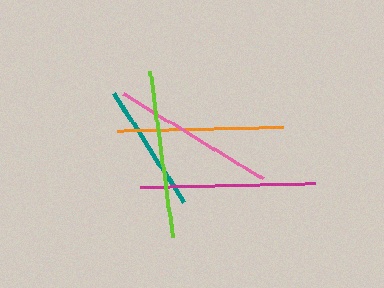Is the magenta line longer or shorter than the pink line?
The magenta line is longer than the pink line.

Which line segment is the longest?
The magenta line is the longest at approximately 175 pixels.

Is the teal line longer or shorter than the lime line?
The lime line is longer than the teal line.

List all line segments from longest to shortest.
From longest to shortest: magenta, lime, orange, pink, teal.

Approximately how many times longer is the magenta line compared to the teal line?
The magenta line is approximately 1.3 times the length of the teal line.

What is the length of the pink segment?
The pink segment is approximately 164 pixels long.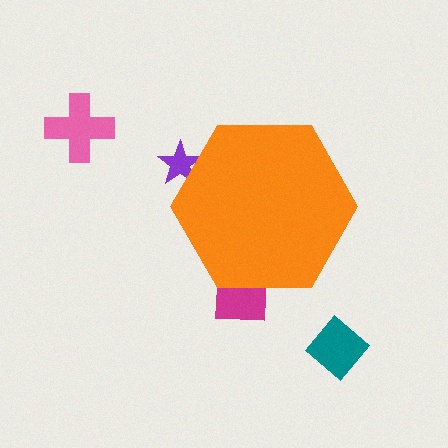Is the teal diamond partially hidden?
No, the teal diamond is fully visible.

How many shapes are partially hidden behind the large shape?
2 shapes are partially hidden.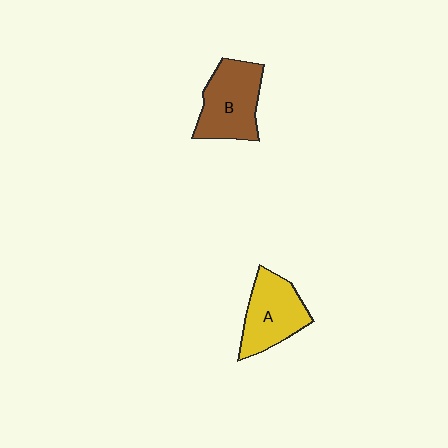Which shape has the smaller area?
Shape A (yellow).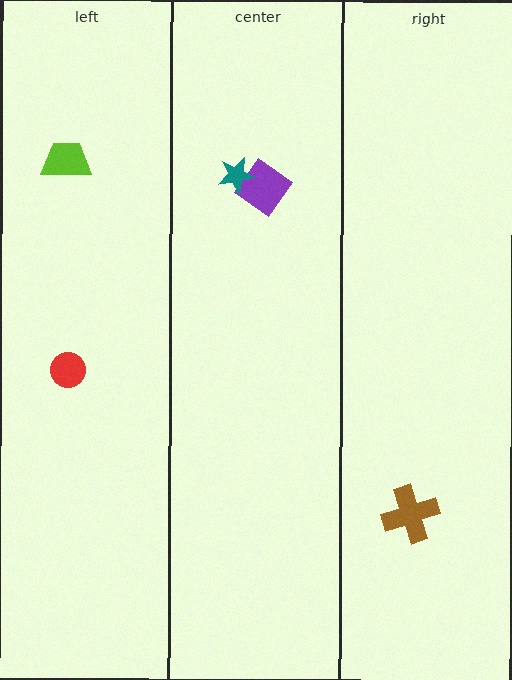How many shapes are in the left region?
2.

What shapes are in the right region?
The brown cross.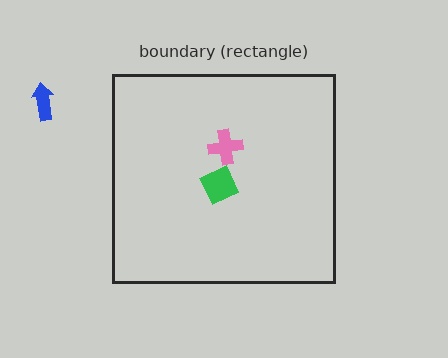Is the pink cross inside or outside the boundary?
Inside.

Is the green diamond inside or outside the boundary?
Inside.